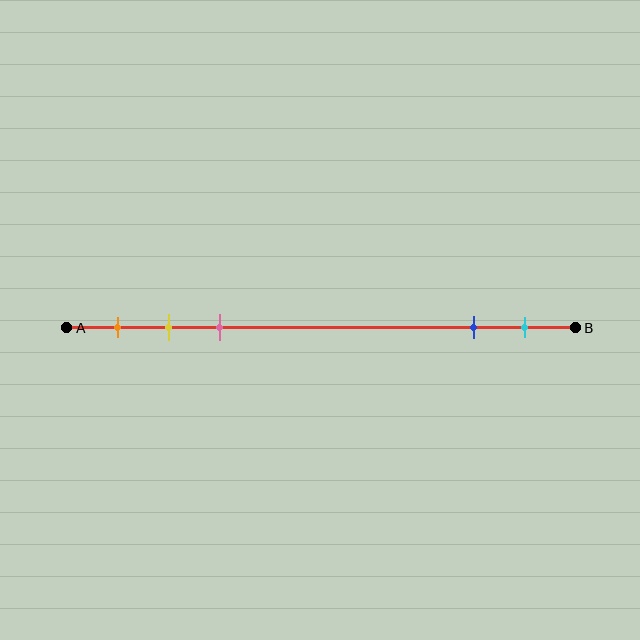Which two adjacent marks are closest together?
The yellow and pink marks are the closest adjacent pair.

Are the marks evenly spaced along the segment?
No, the marks are not evenly spaced.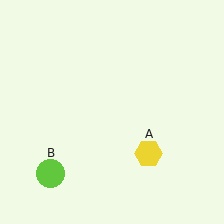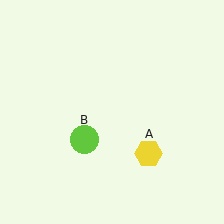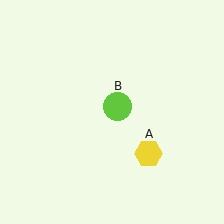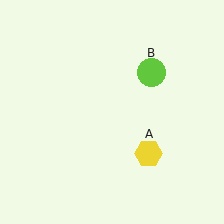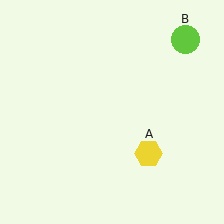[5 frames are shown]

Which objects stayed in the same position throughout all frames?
Yellow hexagon (object A) remained stationary.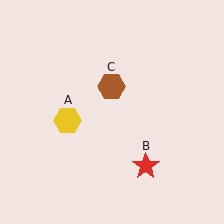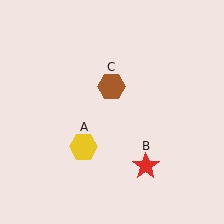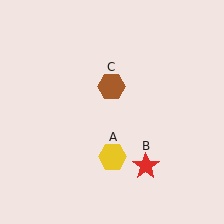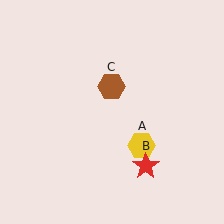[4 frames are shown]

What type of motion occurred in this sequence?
The yellow hexagon (object A) rotated counterclockwise around the center of the scene.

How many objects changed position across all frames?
1 object changed position: yellow hexagon (object A).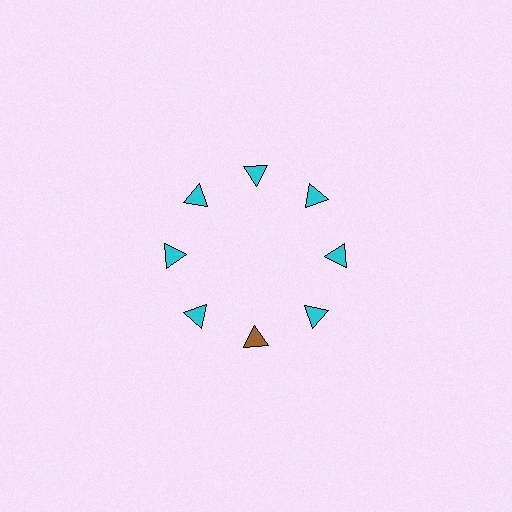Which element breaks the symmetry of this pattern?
The brown triangle at roughly the 6 o'clock position breaks the symmetry. All other shapes are cyan triangles.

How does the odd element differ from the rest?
It has a different color: brown instead of cyan.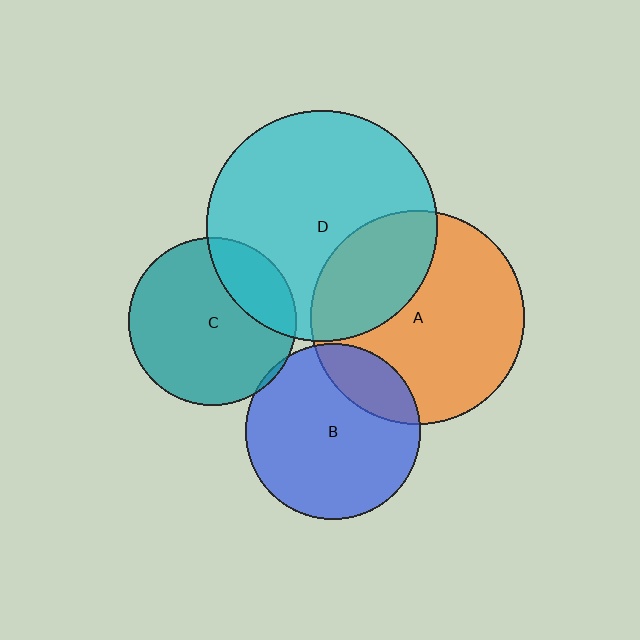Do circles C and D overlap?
Yes.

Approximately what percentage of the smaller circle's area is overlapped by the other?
Approximately 20%.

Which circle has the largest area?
Circle D (cyan).